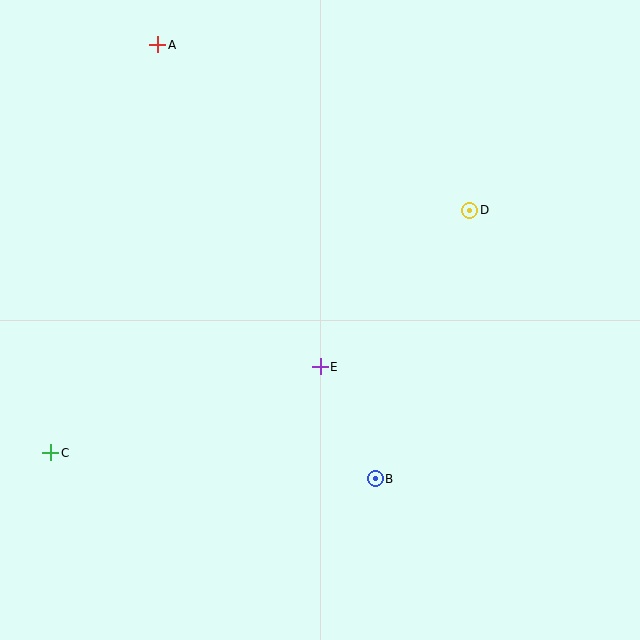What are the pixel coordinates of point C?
Point C is at (51, 453).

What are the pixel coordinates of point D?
Point D is at (470, 210).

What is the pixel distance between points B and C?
The distance between B and C is 325 pixels.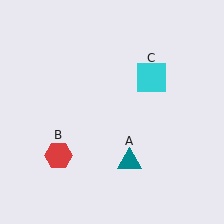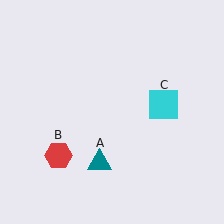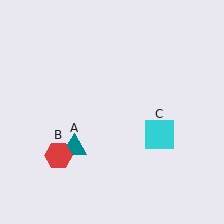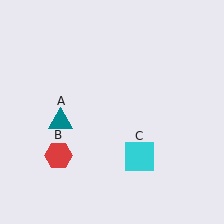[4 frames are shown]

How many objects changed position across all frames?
2 objects changed position: teal triangle (object A), cyan square (object C).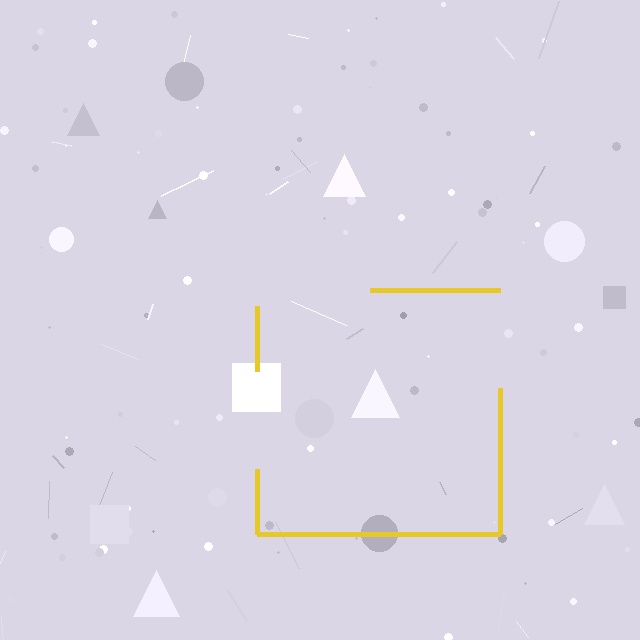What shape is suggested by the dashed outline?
The dashed outline suggests a square.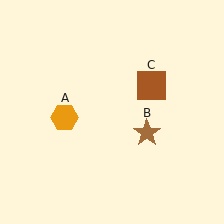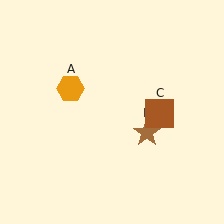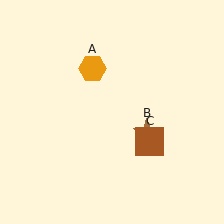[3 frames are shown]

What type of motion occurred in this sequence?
The orange hexagon (object A), brown square (object C) rotated clockwise around the center of the scene.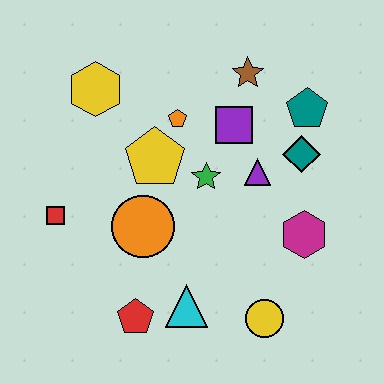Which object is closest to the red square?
The orange circle is closest to the red square.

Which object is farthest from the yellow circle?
The yellow hexagon is farthest from the yellow circle.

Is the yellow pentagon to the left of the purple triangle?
Yes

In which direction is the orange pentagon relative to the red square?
The orange pentagon is to the right of the red square.